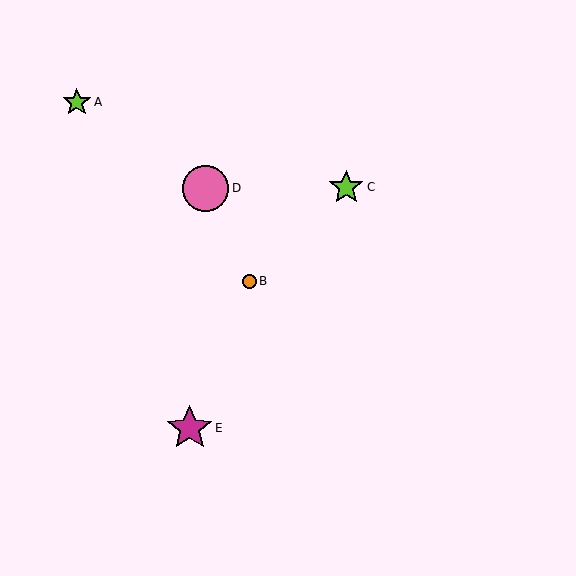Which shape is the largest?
The pink circle (labeled D) is the largest.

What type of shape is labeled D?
Shape D is a pink circle.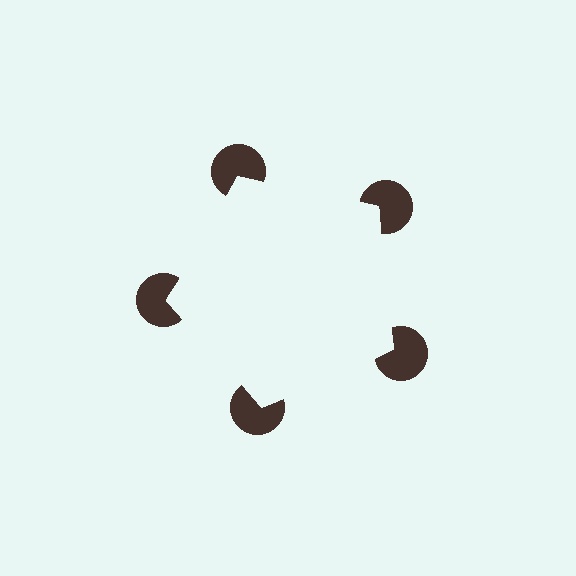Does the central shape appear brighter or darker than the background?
It typically appears slightly brighter than the background, even though no actual brightness change is drawn.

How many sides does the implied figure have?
5 sides.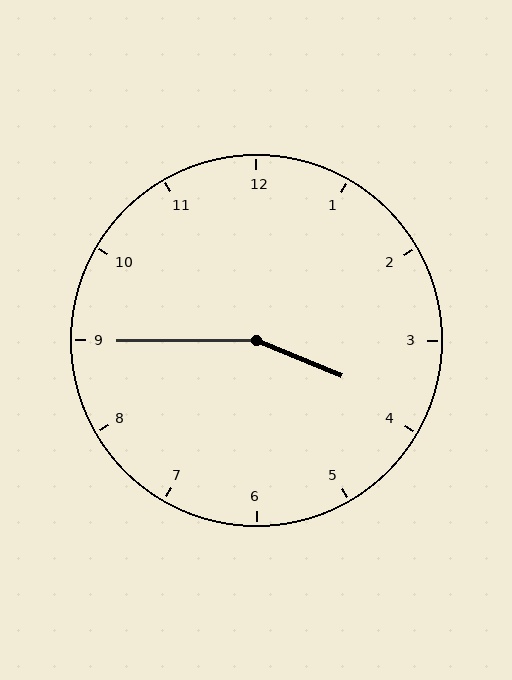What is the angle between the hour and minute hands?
Approximately 158 degrees.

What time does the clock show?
3:45.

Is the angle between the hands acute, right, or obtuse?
It is obtuse.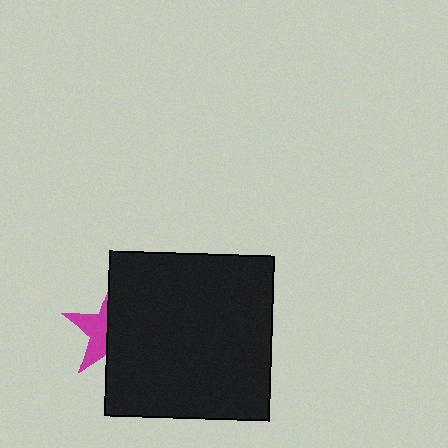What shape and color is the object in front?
The object in front is a black square.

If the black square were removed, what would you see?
You would see the complete magenta star.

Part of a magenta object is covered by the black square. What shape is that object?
It is a star.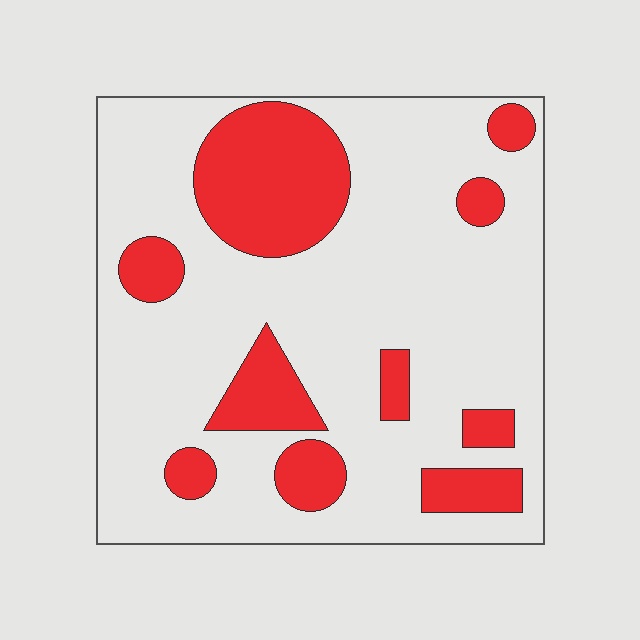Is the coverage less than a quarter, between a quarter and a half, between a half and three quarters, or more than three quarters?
Less than a quarter.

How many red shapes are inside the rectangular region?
10.